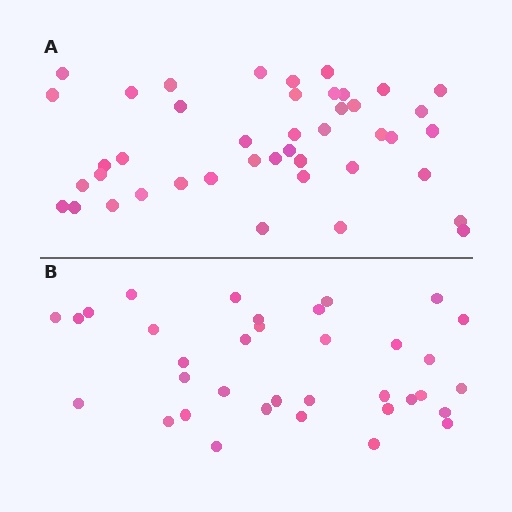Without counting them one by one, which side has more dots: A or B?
Region A (the top region) has more dots.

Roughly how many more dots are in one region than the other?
Region A has roughly 8 or so more dots than region B.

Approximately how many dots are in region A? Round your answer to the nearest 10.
About 40 dots. (The exact count is 43, which rounds to 40.)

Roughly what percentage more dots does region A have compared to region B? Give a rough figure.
About 25% more.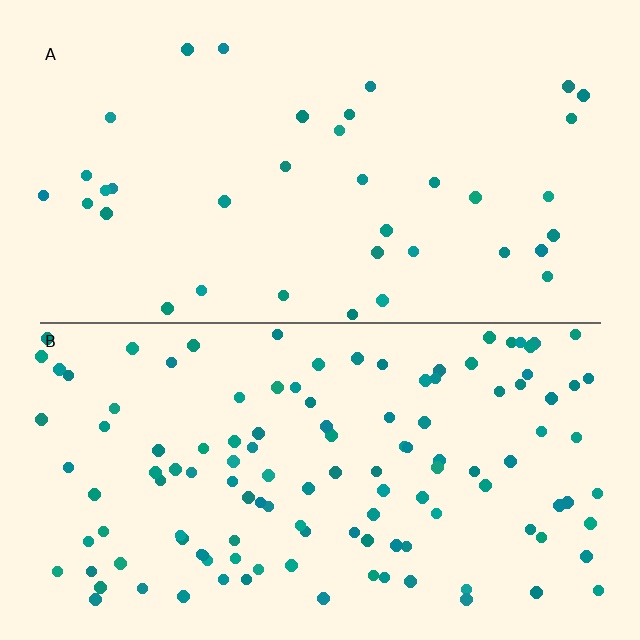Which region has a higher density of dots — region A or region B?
B (the bottom).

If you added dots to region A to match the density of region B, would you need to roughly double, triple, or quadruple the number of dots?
Approximately triple.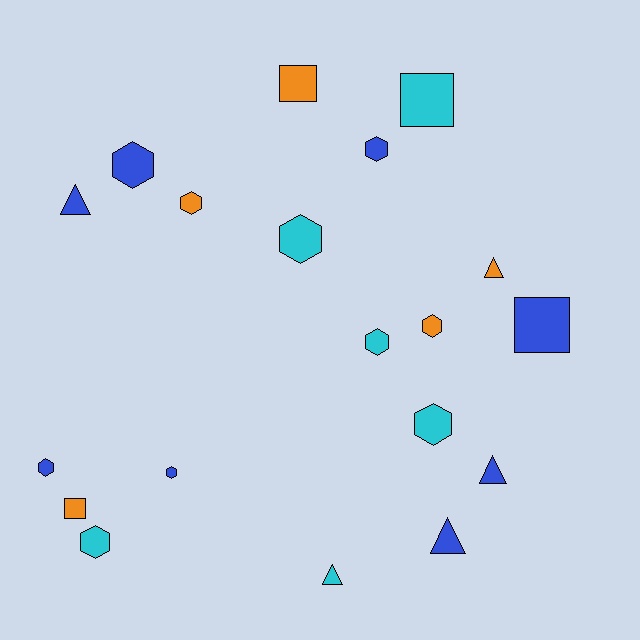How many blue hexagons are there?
There are 4 blue hexagons.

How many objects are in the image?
There are 19 objects.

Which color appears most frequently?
Blue, with 8 objects.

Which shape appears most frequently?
Hexagon, with 10 objects.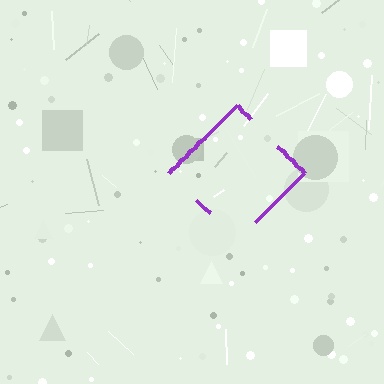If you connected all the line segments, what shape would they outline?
They would outline a diamond.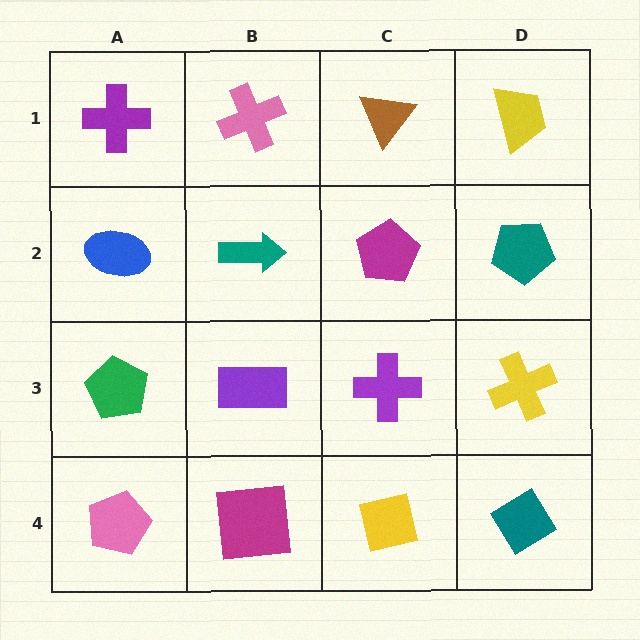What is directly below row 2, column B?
A purple rectangle.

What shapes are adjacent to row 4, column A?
A green pentagon (row 3, column A), a magenta square (row 4, column B).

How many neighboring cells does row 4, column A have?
2.